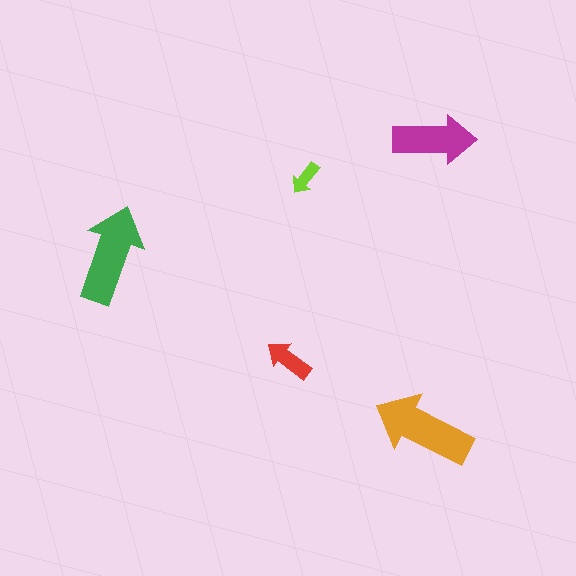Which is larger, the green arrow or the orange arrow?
The orange one.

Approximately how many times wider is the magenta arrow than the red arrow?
About 1.5 times wider.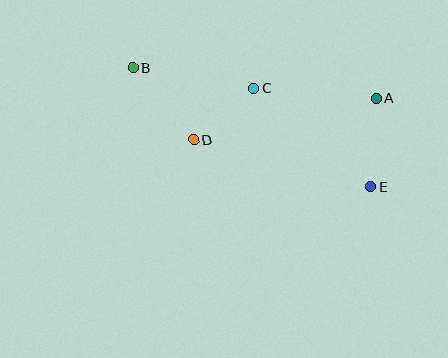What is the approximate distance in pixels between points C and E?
The distance between C and E is approximately 153 pixels.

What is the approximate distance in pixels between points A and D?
The distance between A and D is approximately 188 pixels.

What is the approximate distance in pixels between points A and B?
The distance between A and B is approximately 245 pixels.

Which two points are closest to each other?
Points C and D are closest to each other.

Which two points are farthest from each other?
Points B and E are farthest from each other.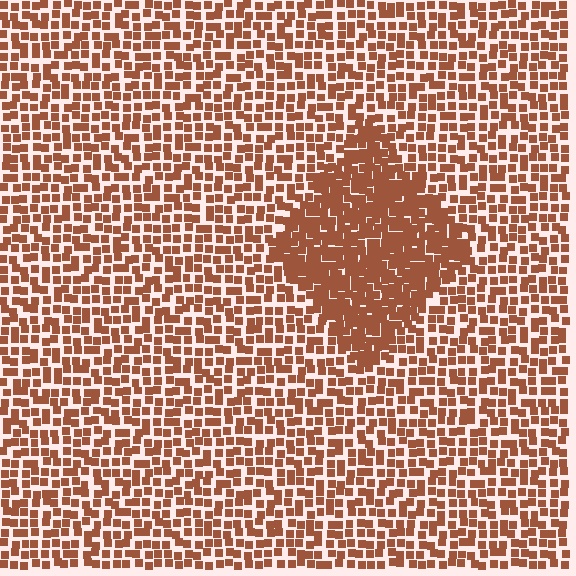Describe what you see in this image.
The image contains small brown elements arranged at two different densities. A diamond-shaped region is visible where the elements are more densely packed than the surrounding area.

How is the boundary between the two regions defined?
The boundary is defined by a change in element density (approximately 1.9x ratio). All elements are the same color, size, and shape.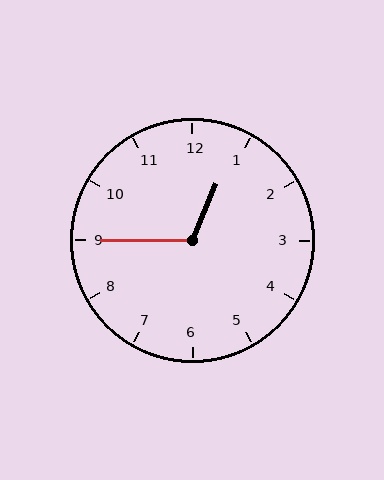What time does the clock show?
12:45.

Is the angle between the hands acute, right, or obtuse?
It is obtuse.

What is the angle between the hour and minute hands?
Approximately 112 degrees.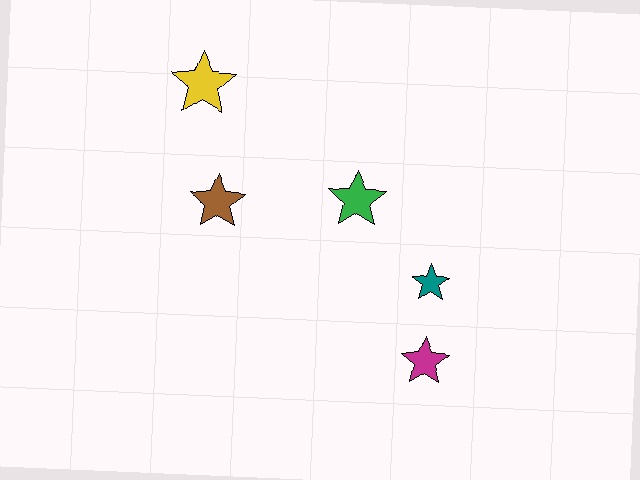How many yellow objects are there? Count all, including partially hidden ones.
There is 1 yellow object.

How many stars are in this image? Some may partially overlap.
There are 5 stars.